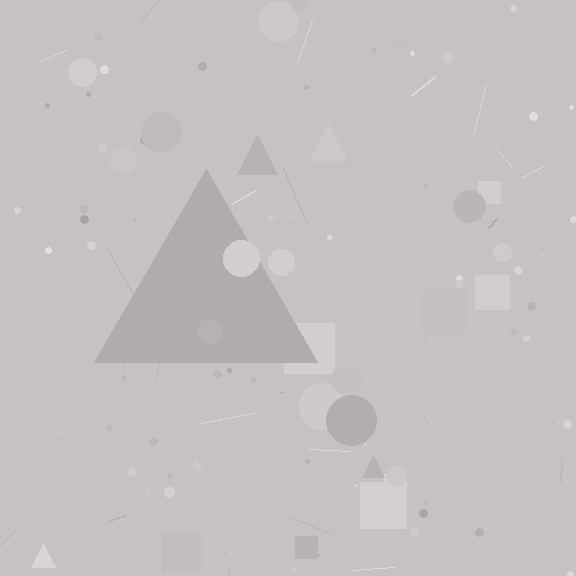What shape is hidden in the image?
A triangle is hidden in the image.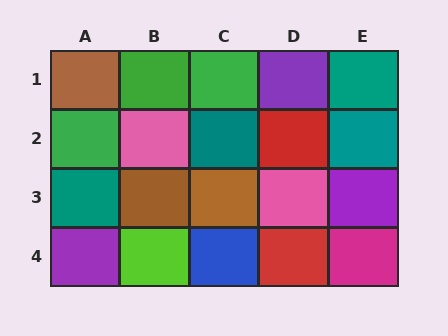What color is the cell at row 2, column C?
Teal.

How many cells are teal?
4 cells are teal.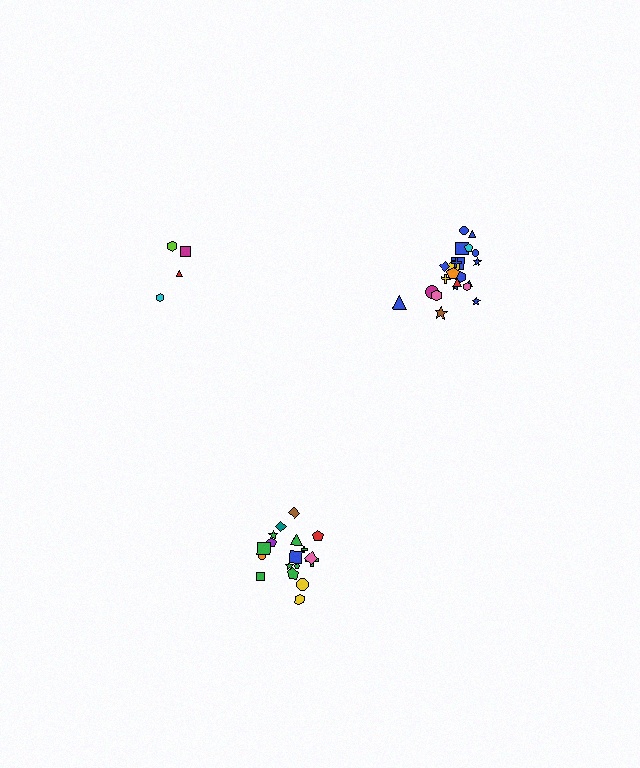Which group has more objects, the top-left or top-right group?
The top-right group.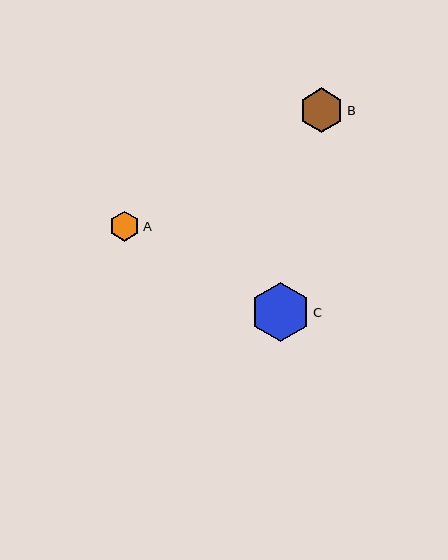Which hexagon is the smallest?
Hexagon A is the smallest with a size of approximately 30 pixels.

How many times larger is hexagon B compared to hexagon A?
Hexagon B is approximately 1.5 times the size of hexagon A.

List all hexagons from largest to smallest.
From largest to smallest: C, B, A.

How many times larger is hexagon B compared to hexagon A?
Hexagon B is approximately 1.5 times the size of hexagon A.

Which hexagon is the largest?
Hexagon C is the largest with a size of approximately 60 pixels.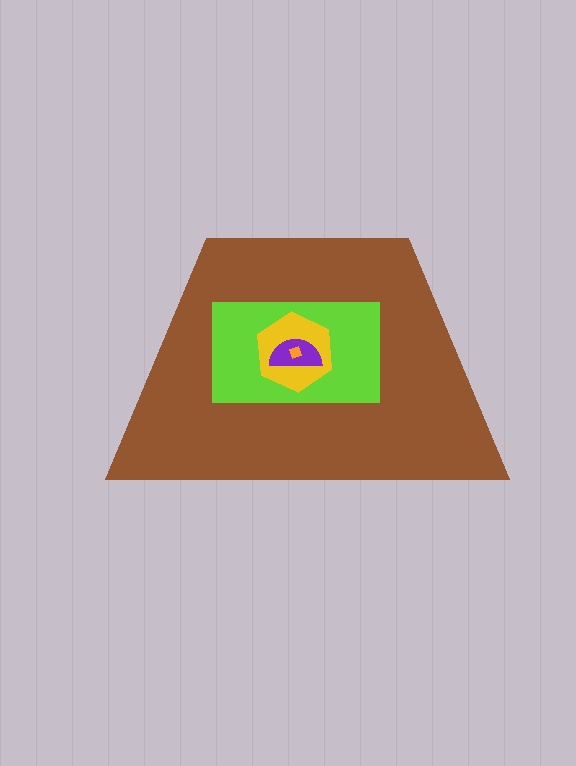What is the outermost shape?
The brown trapezoid.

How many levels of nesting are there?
5.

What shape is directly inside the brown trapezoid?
The lime rectangle.